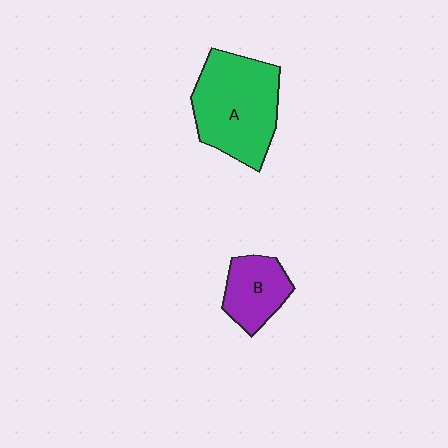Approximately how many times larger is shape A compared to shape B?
Approximately 2.0 times.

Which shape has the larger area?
Shape A (green).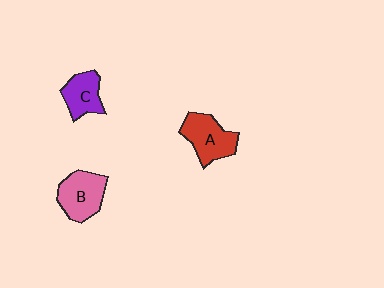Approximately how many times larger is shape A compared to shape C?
Approximately 1.3 times.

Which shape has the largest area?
Shape B (pink).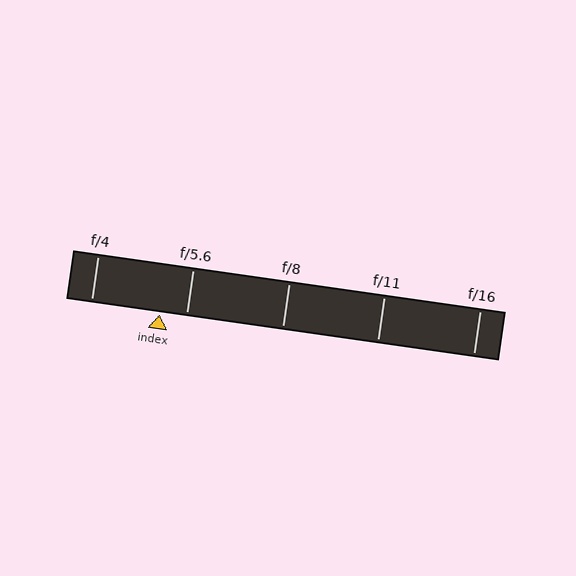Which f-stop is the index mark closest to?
The index mark is closest to f/5.6.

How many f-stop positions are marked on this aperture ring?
There are 5 f-stop positions marked.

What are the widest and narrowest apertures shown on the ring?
The widest aperture shown is f/4 and the narrowest is f/16.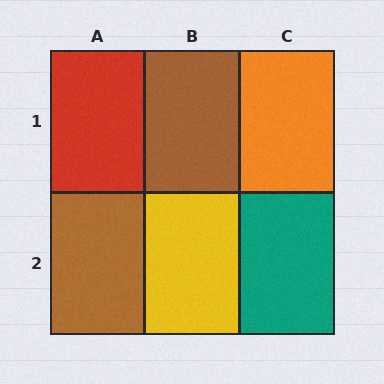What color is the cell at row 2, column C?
Teal.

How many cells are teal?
1 cell is teal.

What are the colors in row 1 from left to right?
Red, brown, orange.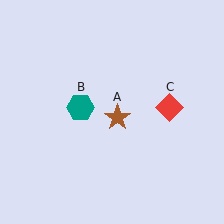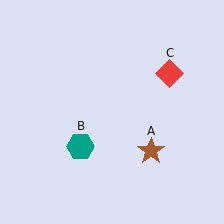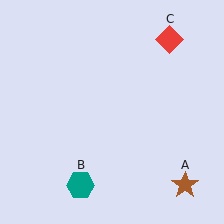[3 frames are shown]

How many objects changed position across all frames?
3 objects changed position: brown star (object A), teal hexagon (object B), red diamond (object C).